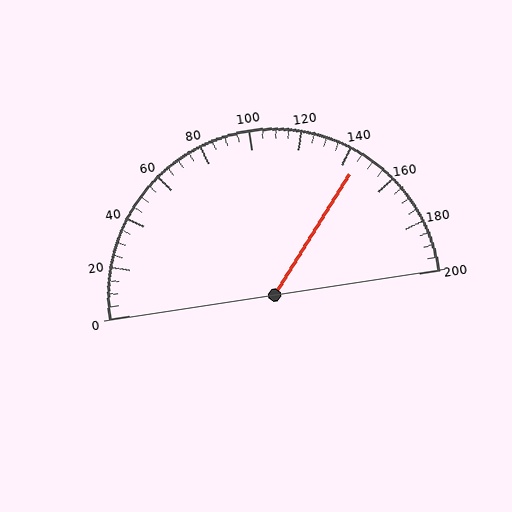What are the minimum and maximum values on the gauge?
The gauge ranges from 0 to 200.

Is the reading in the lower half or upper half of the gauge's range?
The reading is in the upper half of the range (0 to 200).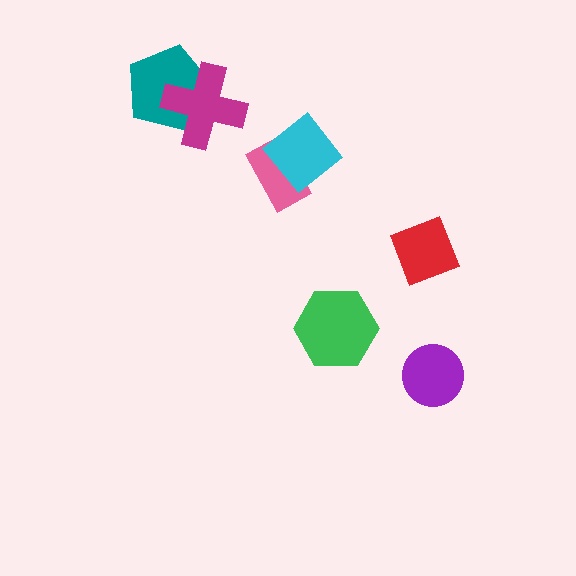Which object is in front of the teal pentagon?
The magenta cross is in front of the teal pentagon.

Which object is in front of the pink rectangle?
The cyan diamond is in front of the pink rectangle.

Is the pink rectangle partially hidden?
Yes, it is partially covered by another shape.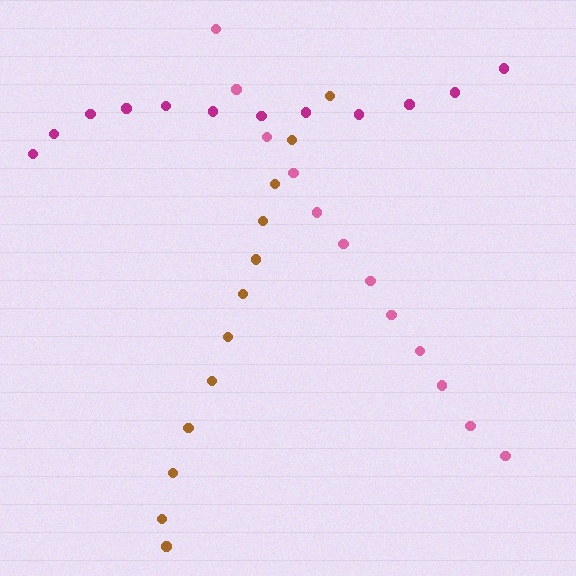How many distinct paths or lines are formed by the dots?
There are 3 distinct paths.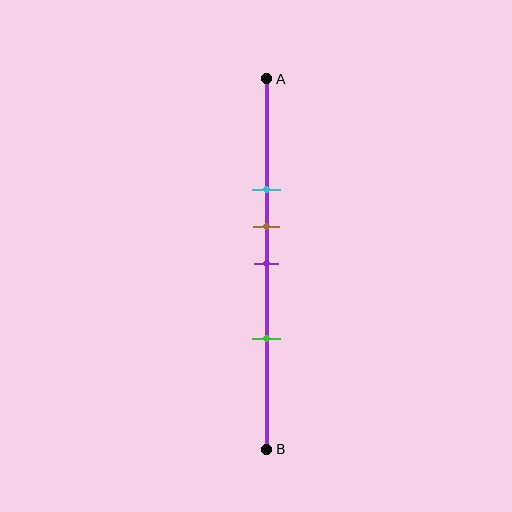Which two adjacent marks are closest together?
The brown and purple marks are the closest adjacent pair.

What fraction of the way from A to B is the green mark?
The green mark is approximately 70% (0.7) of the way from A to B.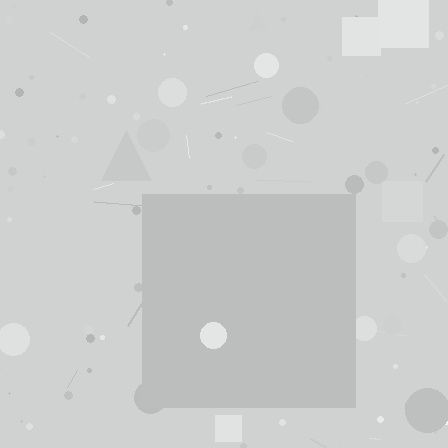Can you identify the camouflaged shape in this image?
The camouflaged shape is a square.